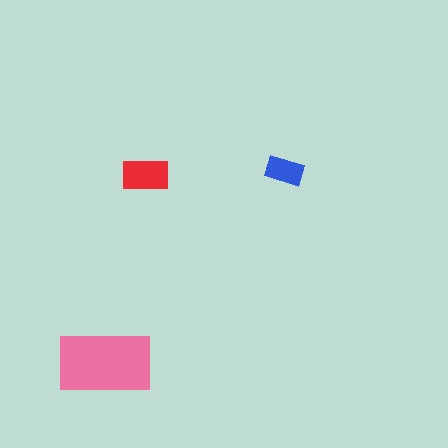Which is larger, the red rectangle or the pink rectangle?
The pink one.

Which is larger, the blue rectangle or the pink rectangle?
The pink one.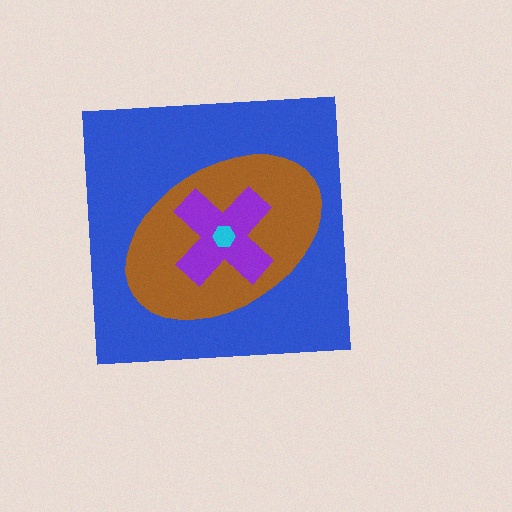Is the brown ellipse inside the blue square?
Yes.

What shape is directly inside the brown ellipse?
The purple cross.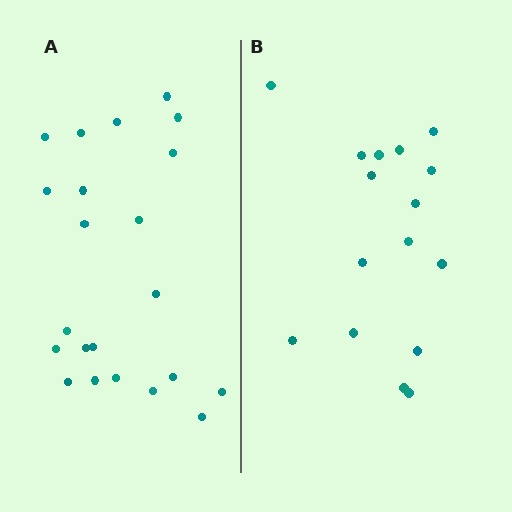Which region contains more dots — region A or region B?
Region A (the left region) has more dots.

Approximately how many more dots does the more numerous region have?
Region A has about 6 more dots than region B.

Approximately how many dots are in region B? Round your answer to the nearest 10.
About 20 dots. (The exact count is 16, which rounds to 20.)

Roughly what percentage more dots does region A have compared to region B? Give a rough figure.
About 40% more.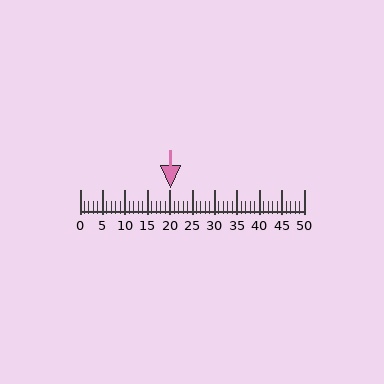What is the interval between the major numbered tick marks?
The major tick marks are spaced 5 units apart.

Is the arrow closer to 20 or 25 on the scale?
The arrow is closer to 20.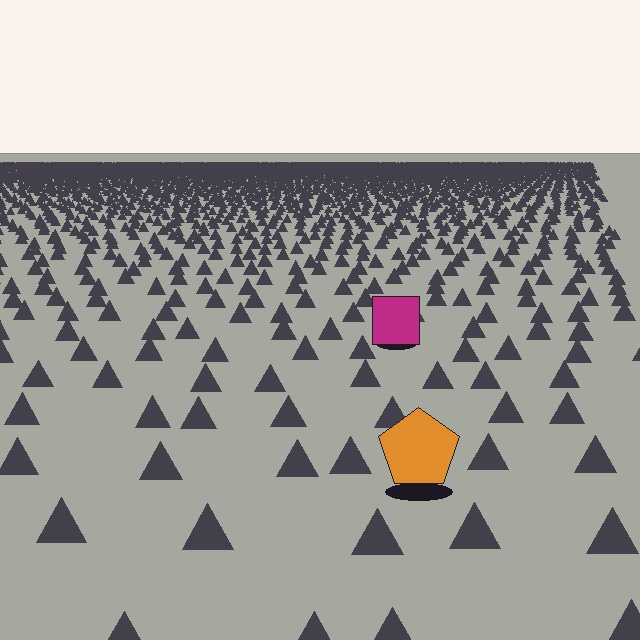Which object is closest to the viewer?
The orange pentagon is closest. The texture marks near it are larger and more spread out.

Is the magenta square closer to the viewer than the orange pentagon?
No. The orange pentagon is closer — you can tell from the texture gradient: the ground texture is coarser near it.